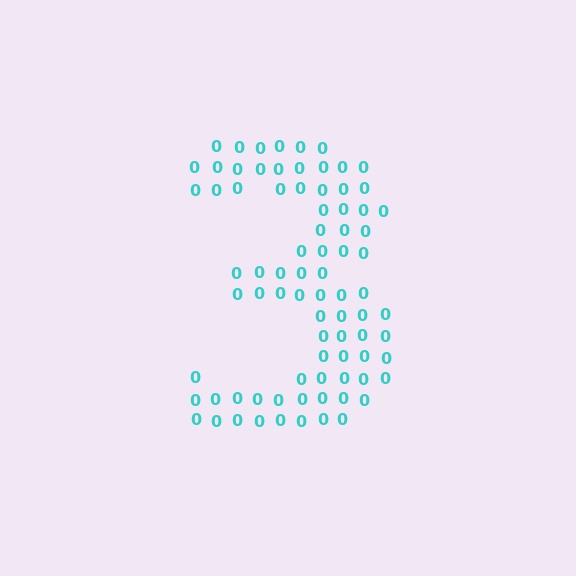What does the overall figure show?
The overall figure shows the digit 3.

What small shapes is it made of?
It is made of small digit 0's.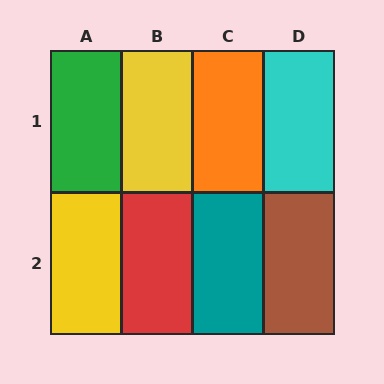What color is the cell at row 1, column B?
Yellow.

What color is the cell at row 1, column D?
Cyan.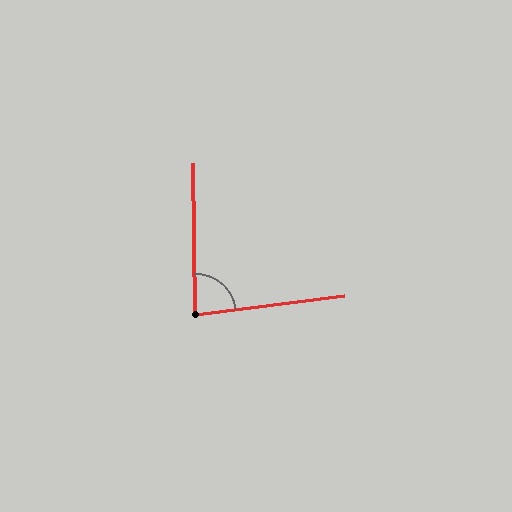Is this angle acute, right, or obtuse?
It is acute.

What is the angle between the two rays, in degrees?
Approximately 83 degrees.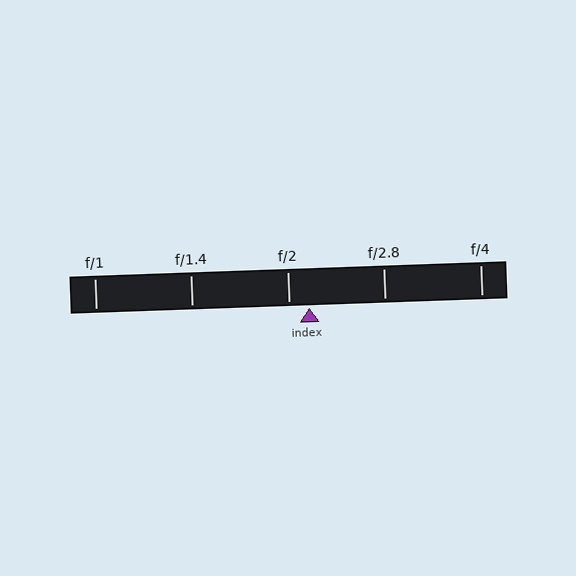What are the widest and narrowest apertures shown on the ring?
The widest aperture shown is f/1 and the narrowest is f/4.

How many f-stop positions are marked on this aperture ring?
There are 5 f-stop positions marked.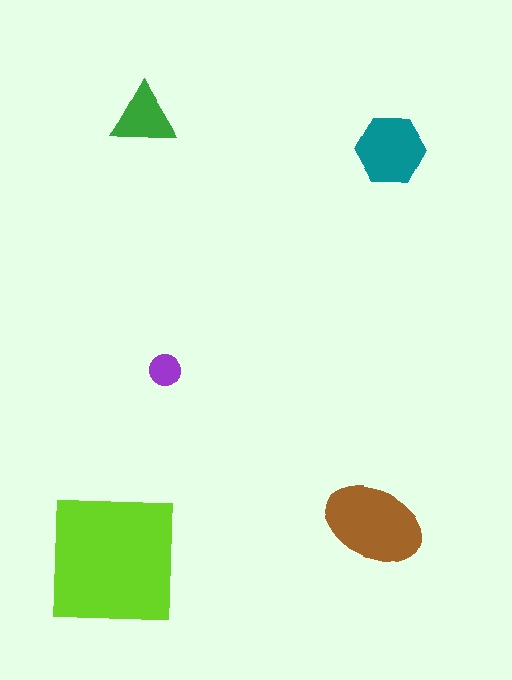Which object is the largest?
The lime square.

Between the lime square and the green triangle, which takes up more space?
The lime square.